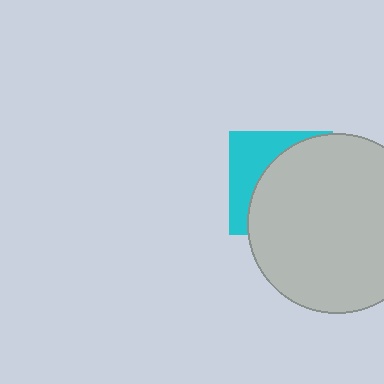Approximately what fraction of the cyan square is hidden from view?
Roughly 66% of the cyan square is hidden behind the light gray circle.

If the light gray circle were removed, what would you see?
You would see the complete cyan square.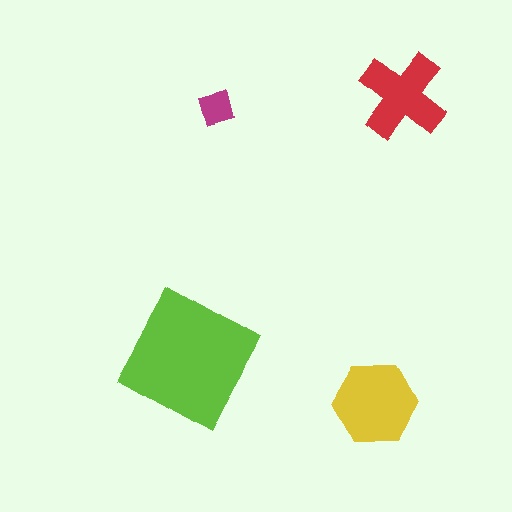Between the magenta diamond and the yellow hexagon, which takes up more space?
The yellow hexagon.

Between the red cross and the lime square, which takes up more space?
The lime square.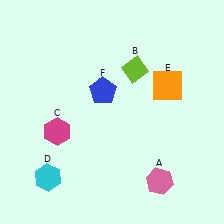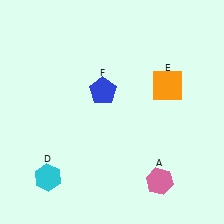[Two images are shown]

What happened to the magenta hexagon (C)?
The magenta hexagon (C) was removed in Image 2. It was in the bottom-left area of Image 1.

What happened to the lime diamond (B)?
The lime diamond (B) was removed in Image 2. It was in the top-right area of Image 1.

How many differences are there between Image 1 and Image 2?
There are 2 differences between the two images.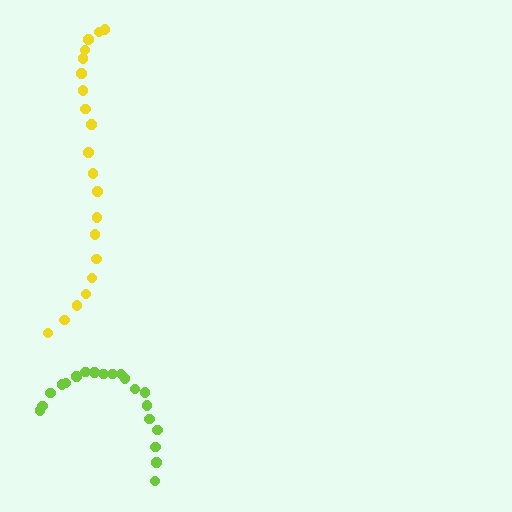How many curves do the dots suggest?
There are 2 distinct paths.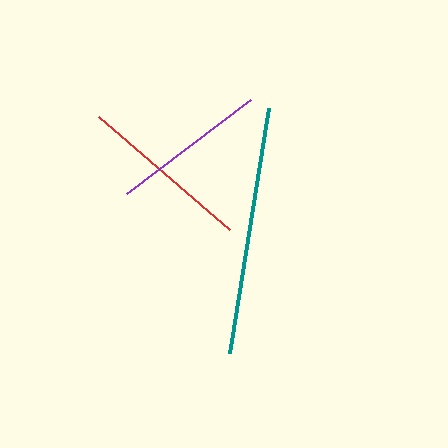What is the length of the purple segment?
The purple segment is approximately 156 pixels long.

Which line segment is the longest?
The teal line is the longest at approximately 248 pixels.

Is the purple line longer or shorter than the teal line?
The teal line is longer than the purple line.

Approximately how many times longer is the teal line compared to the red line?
The teal line is approximately 1.4 times the length of the red line.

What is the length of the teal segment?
The teal segment is approximately 248 pixels long.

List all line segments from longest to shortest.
From longest to shortest: teal, red, purple.